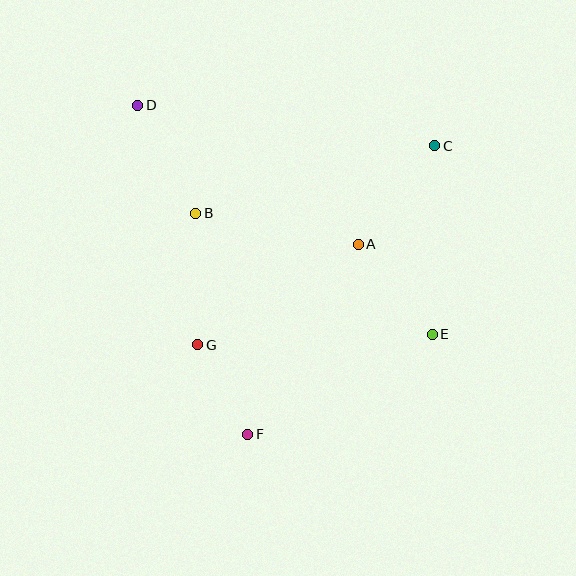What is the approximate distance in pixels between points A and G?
The distance between A and G is approximately 189 pixels.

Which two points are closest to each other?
Points F and G are closest to each other.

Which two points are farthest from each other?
Points D and E are farthest from each other.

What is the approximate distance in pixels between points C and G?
The distance between C and G is approximately 309 pixels.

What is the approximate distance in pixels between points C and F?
The distance between C and F is approximately 344 pixels.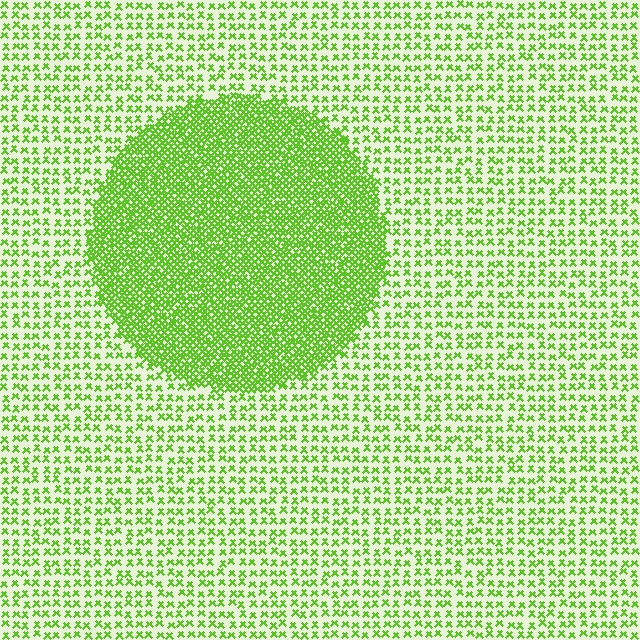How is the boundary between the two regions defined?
The boundary is defined by a change in element density (approximately 2.7x ratio). All elements are the same color, size, and shape.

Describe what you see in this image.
The image contains small lime elements arranged at two different densities. A circle-shaped region is visible where the elements are more densely packed than the surrounding area.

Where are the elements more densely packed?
The elements are more densely packed inside the circle boundary.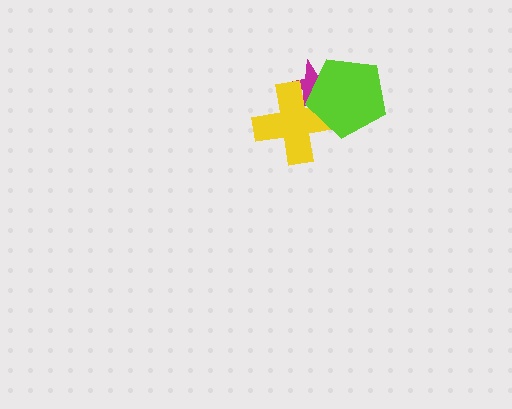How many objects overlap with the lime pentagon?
2 objects overlap with the lime pentagon.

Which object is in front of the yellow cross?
The lime pentagon is in front of the yellow cross.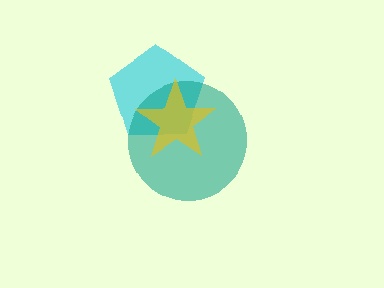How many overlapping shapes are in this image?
There are 3 overlapping shapes in the image.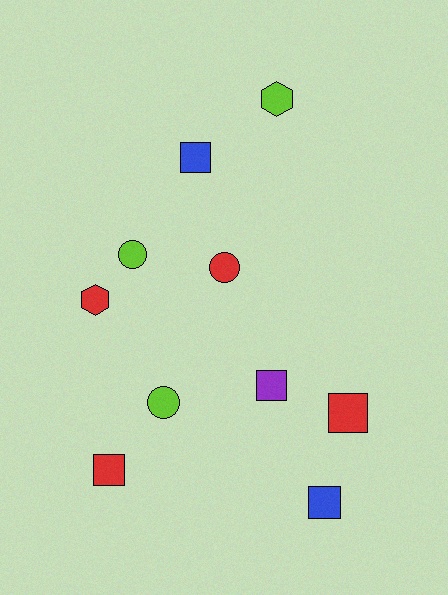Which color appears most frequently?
Red, with 4 objects.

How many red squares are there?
There are 2 red squares.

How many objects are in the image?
There are 10 objects.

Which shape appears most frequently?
Square, with 5 objects.